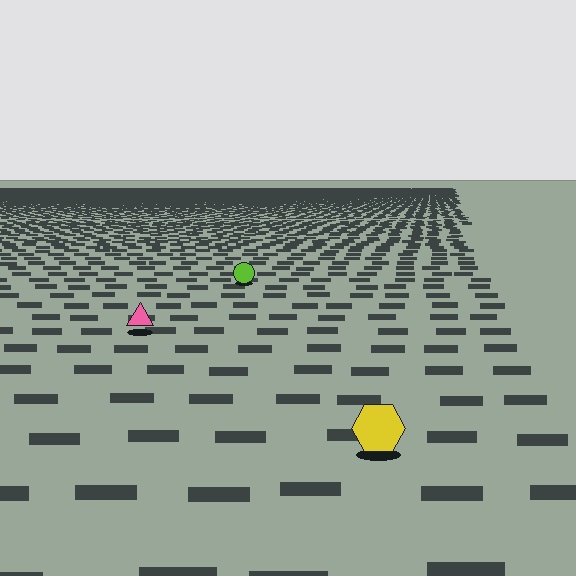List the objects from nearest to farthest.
From nearest to farthest: the yellow hexagon, the pink triangle, the lime circle.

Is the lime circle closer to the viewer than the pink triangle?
No. The pink triangle is closer — you can tell from the texture gradient: the ground texture is coarser near it.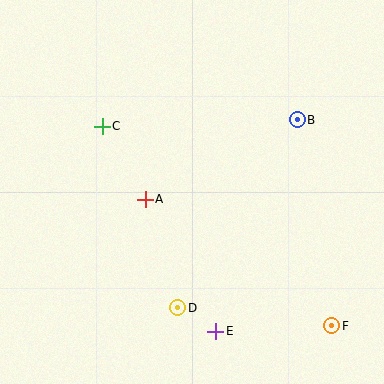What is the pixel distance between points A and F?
The distance between A and F is 225 pixels.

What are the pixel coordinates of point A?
Point A is at (145, 199).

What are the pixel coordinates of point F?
Point F is at (332, 326).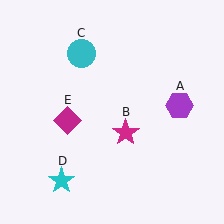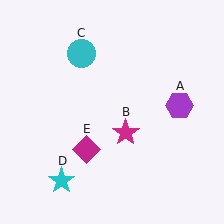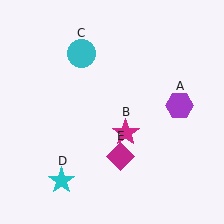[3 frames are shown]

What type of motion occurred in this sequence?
The magenta diamond (object E) rotated counterclockwise around the center of the scene.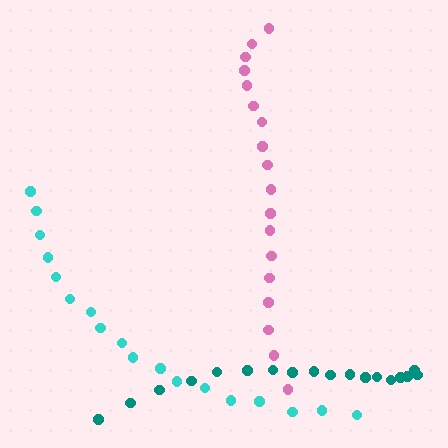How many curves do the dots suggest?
There are 3 distinct paths.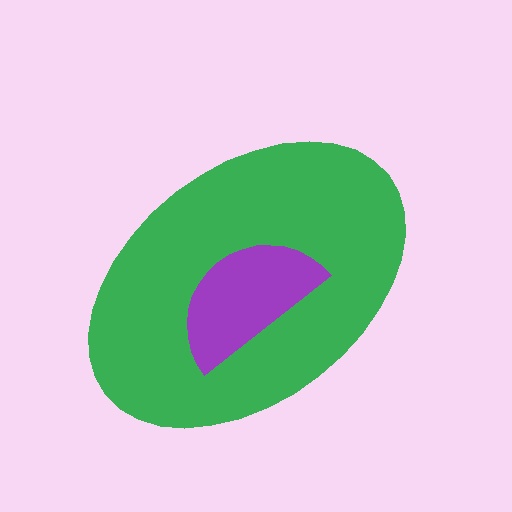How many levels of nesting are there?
2.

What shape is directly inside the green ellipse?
The purple semicircle.